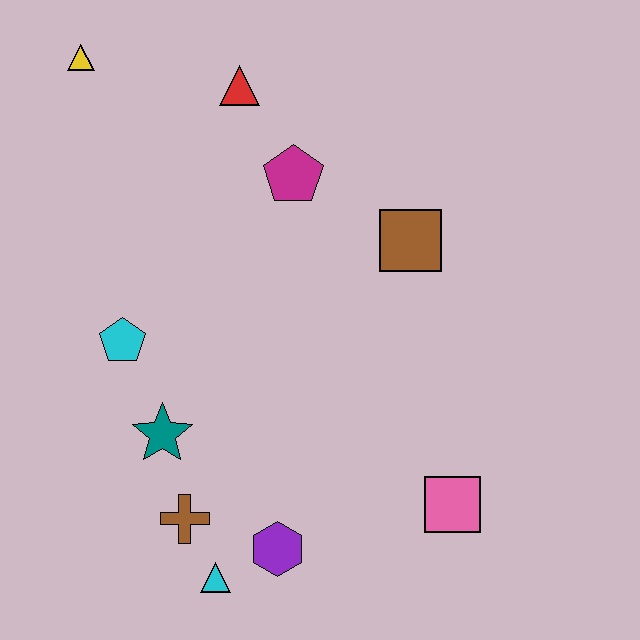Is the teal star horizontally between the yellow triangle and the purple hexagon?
Yes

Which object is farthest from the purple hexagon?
The yellow triangle is farthest from the purple hexagon.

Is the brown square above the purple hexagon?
Yes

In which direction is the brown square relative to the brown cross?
The brown square is above the brown cross.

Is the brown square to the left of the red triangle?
No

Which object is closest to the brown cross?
The cyan triangle is closest to the brown cross.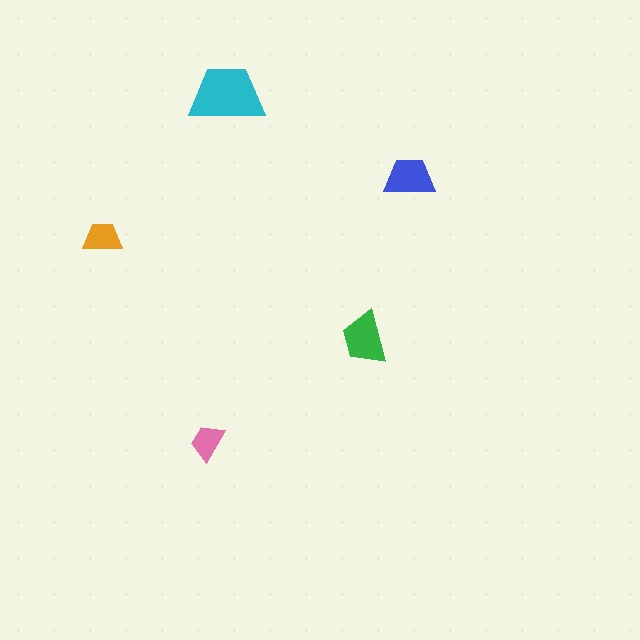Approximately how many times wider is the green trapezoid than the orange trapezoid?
About 1.5 times wider.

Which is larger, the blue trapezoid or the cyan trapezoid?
The cyan one.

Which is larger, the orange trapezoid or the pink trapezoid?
The orange one.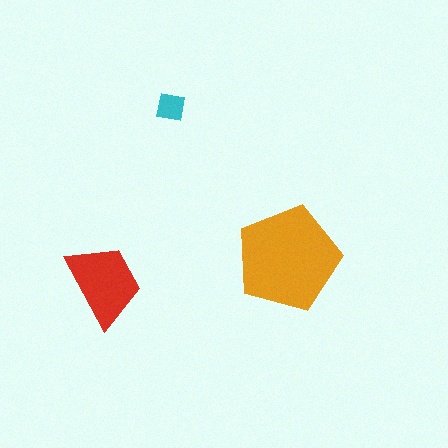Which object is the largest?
The orange pentagon.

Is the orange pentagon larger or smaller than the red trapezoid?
Larger.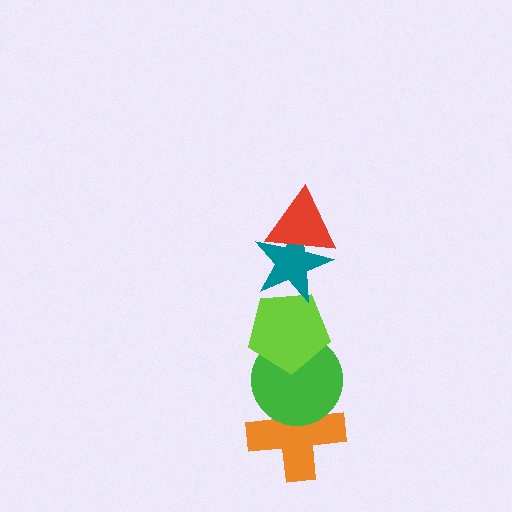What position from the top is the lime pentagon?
The lime pentagon is 3rd from the top.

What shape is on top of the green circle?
The lime pentagon is on top of the green circle.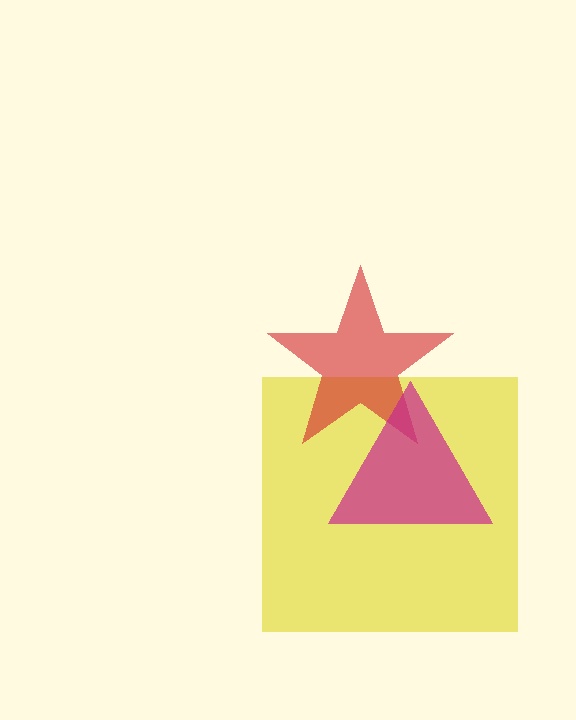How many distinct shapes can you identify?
There are 3 distinct shapes: a yellow square, a red star, a magenta triangle.